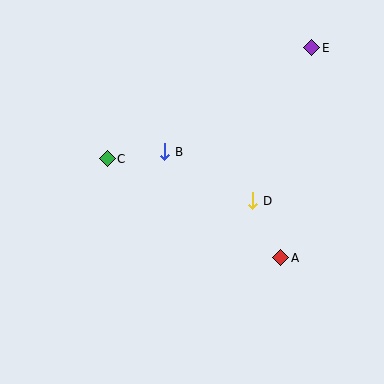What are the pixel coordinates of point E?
Point E is at (312, 48).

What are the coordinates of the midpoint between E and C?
The midpoint between E and C is at (209, 103).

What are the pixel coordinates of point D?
Point D is at (253, 201).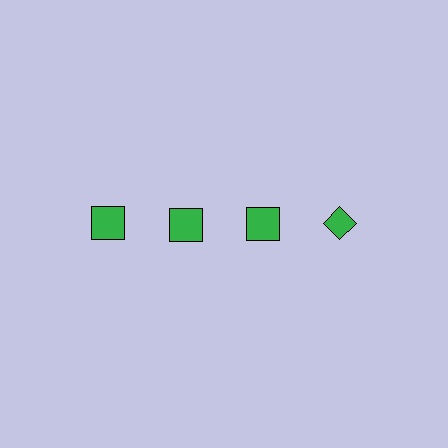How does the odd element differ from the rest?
It has a different shape: diamond instead of square.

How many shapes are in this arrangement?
There are 4 shapes arranged in a grid pattern.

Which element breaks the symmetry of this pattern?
The green diamond in the top row, second from right column breaks the symmetry. All other shapes are green squares.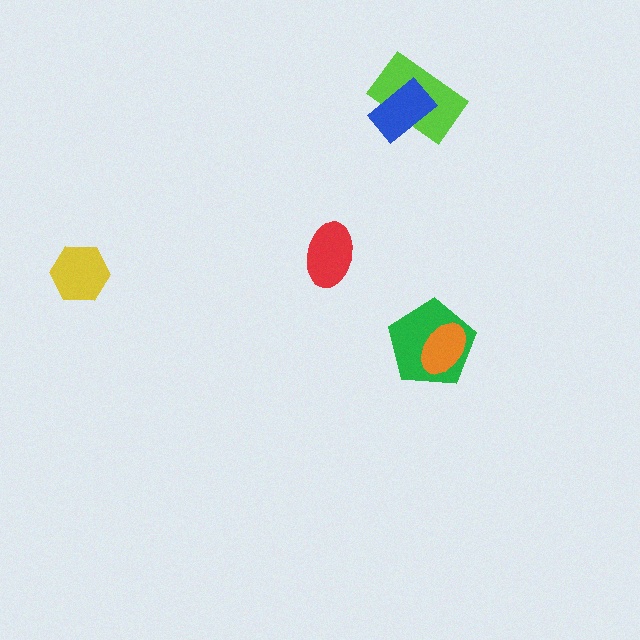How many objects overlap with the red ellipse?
0 objects overlap with the red ellipse.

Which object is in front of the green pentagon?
The orange ellipse is in front of the green pentagon.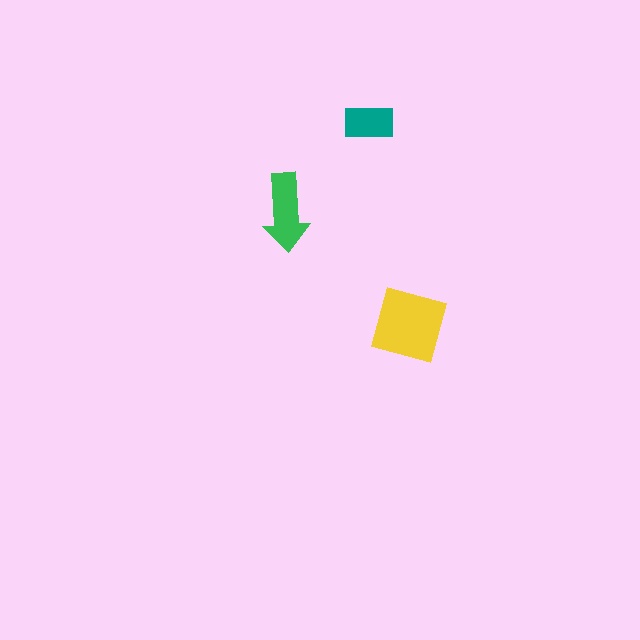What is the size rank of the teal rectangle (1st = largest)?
3rd.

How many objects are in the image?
There are 3 objects in the image.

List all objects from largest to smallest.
The yellow diamond, the green arrow, the teal rectangle.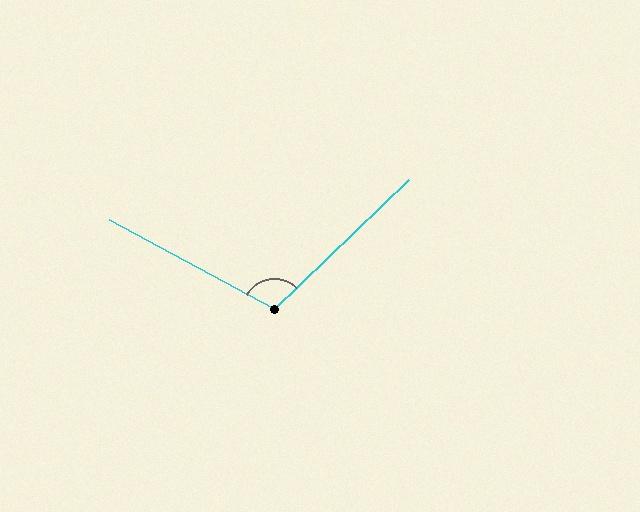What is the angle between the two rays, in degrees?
Approximately 107 degrees.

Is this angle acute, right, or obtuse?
It is obtuse.